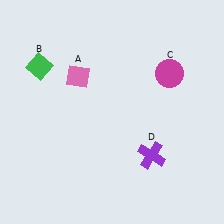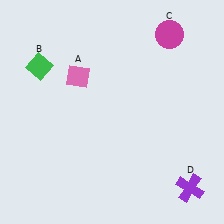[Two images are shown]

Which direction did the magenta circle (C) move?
The magenta circle (C) moved up.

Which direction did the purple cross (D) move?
The purple cross (D) moved right.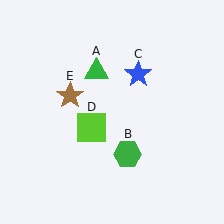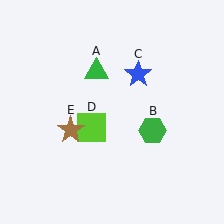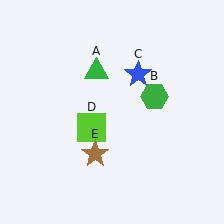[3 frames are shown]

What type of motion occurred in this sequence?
The green hexagon (object B), brown star (object E) rotated counterclockwise around the center of the scene.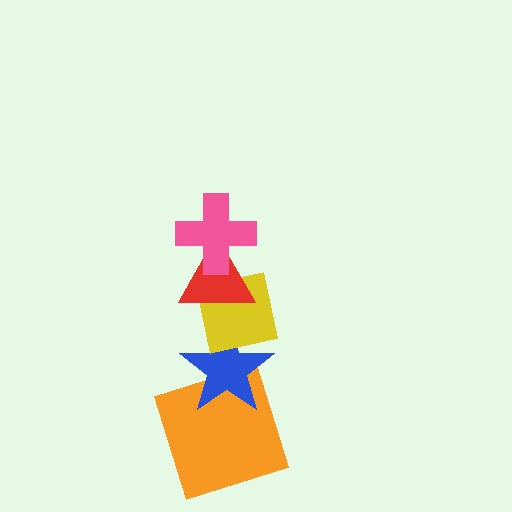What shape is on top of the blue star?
The yellow square is on top of the blue star.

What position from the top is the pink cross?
The pink cross is 1st from the top.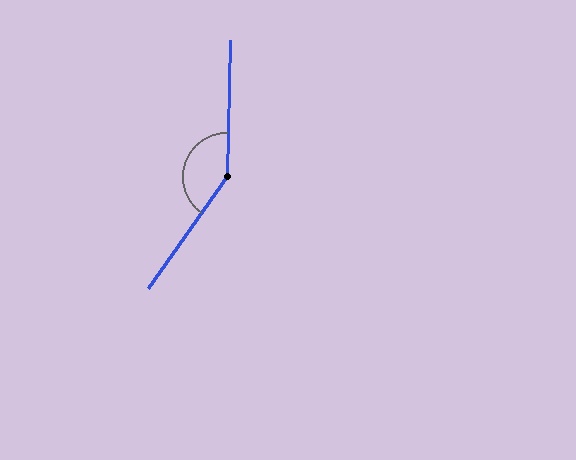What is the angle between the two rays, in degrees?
Approximately 146 degrees.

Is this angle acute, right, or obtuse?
It is obtuse.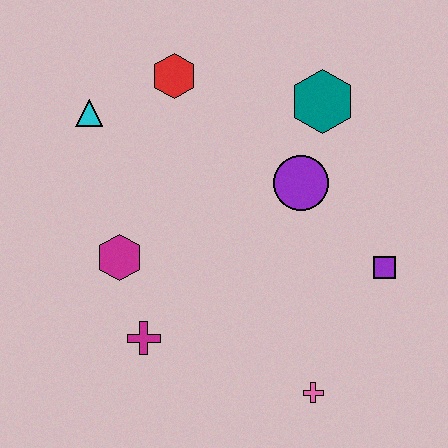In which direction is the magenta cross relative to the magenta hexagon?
The magenta cross is below the magenta hexagon.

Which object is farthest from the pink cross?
The cyan triangle is farthest from the pink cross.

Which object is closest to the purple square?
The purple circle is closest to the purple square.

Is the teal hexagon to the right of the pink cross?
Yes